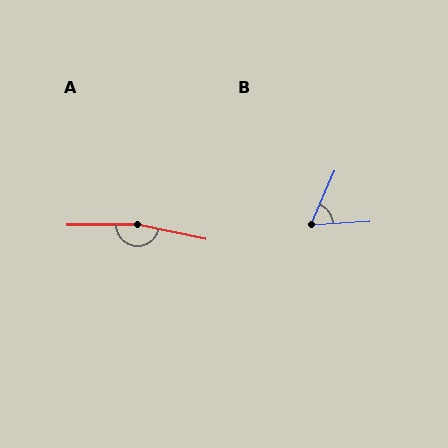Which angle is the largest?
A, at approximately 168 degrees.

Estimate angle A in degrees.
Approximately 168 degrees.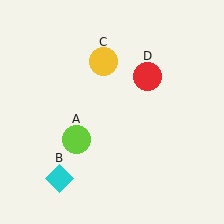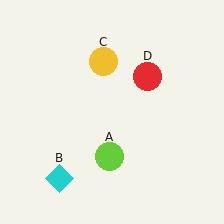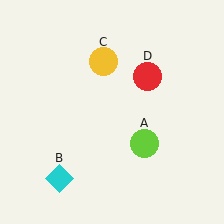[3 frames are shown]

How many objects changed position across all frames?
1 object changed position: lime circle (object A).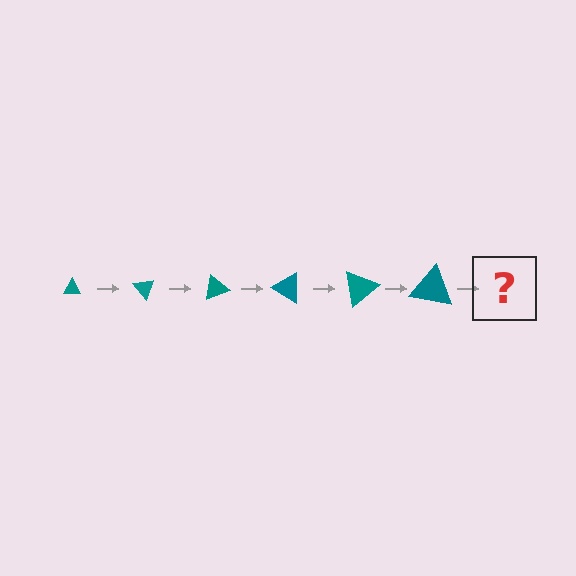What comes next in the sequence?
The next element should be a triangle, larger than the previous one and rotated 300 degrees from the start.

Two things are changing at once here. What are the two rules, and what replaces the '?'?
The two rules are that the triangle grows larger each step and it rotates 50 degrees each step. The '?' should be a triangle, larger than the previous one and rotated 300 degrees from the start.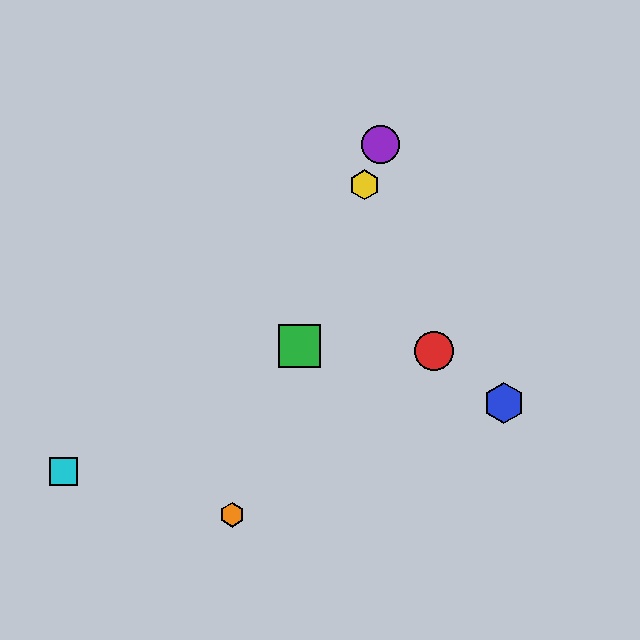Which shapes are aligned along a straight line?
The green square, the yellow hexagon, the purple circle, the orange hexagon are aligned along a straight line.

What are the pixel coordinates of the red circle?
The red circle is at (434, 351).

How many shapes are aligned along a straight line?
4 shapes (the green square, the yellow hexagon, the purple circle, the orange hexagon) are aligned along a straight line.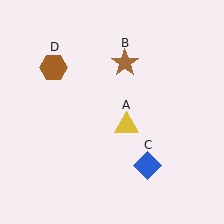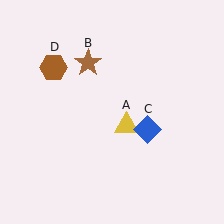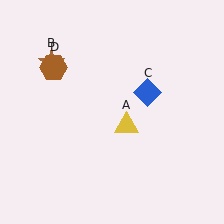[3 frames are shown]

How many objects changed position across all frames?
2 objects changed position: brown star (object B), blue diamond (object C).